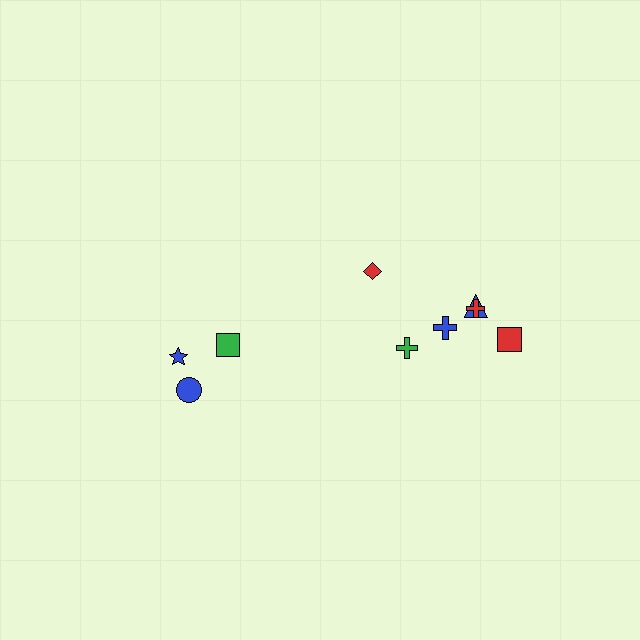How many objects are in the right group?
There are 6 objects.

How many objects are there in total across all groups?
There are 9 objects.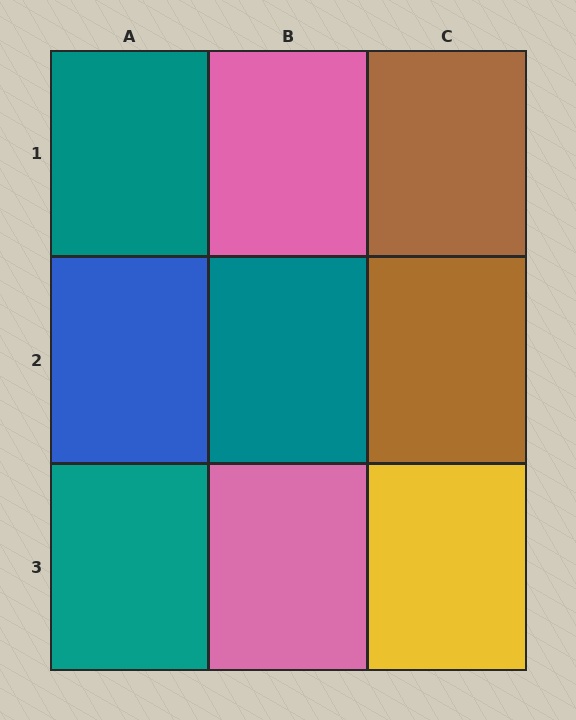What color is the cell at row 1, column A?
Teal.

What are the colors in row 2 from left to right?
Blue, teal, brown.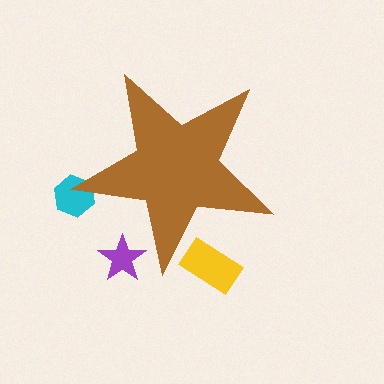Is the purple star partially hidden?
Yes, the purple star is partially hidden behind the brown star.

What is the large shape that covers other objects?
A brown star.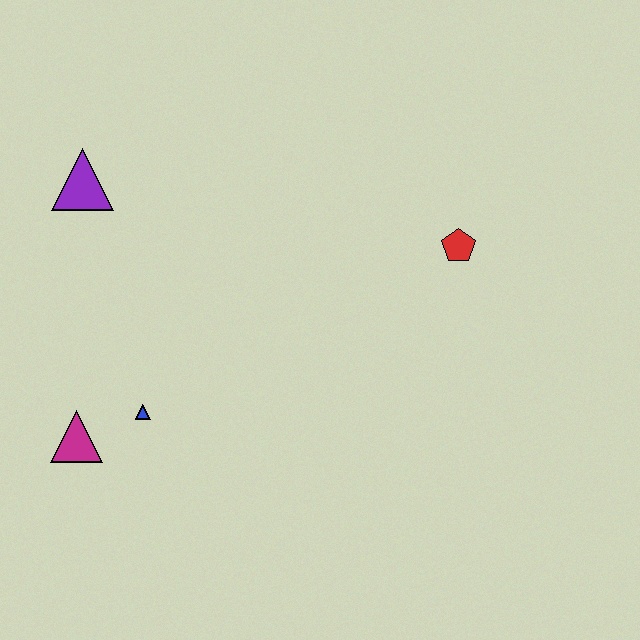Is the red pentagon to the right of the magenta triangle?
Yes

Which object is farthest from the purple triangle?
The red pentagon is farthest from the purple triangle.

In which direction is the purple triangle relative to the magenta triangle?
The purple triangle is above the magenta triangle.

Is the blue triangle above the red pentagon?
No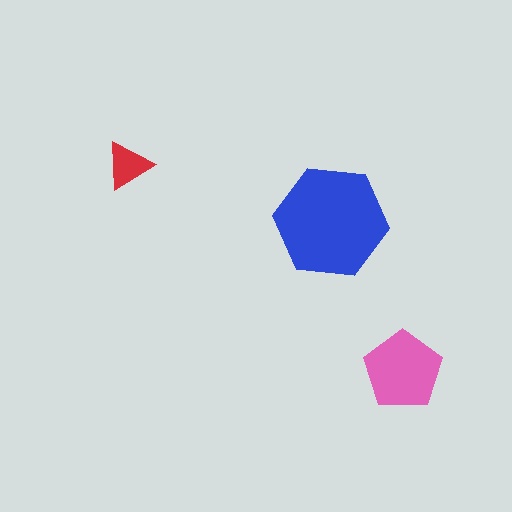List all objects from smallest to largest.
The red triangle, the pink pentagon, the blue hexagon.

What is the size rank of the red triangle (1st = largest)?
3rd.